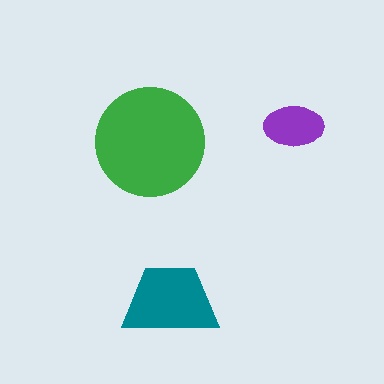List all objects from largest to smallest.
The green circle, the teal trapezoid, the purple ellipse.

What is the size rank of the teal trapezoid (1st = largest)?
2nd.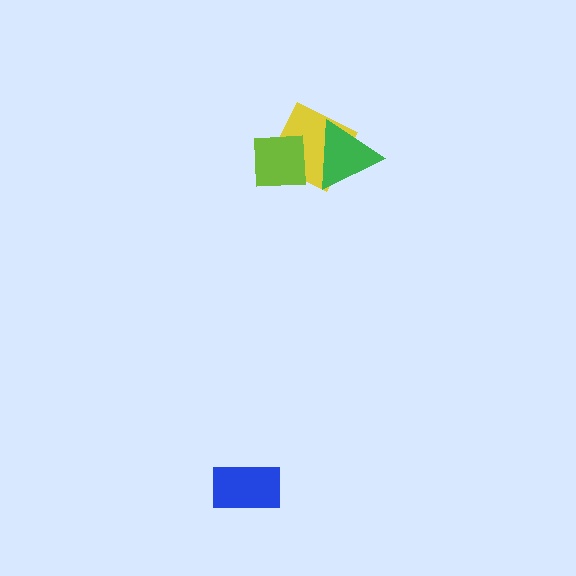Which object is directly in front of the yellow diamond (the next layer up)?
The green triangle is directly in front of the yellow diamond.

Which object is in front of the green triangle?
The lime square is in front of the green triangle.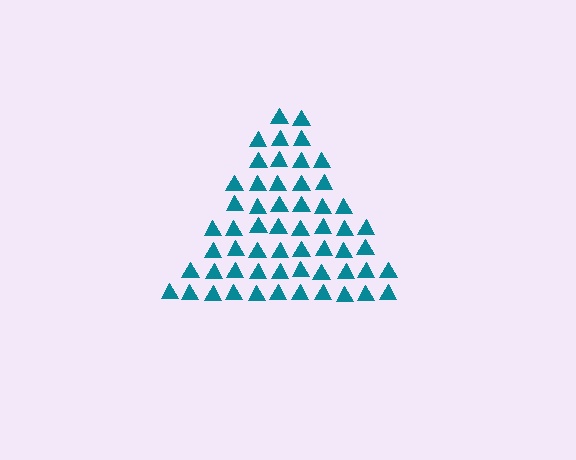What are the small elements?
The small elements are triangles.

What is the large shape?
The large shape is a triangle.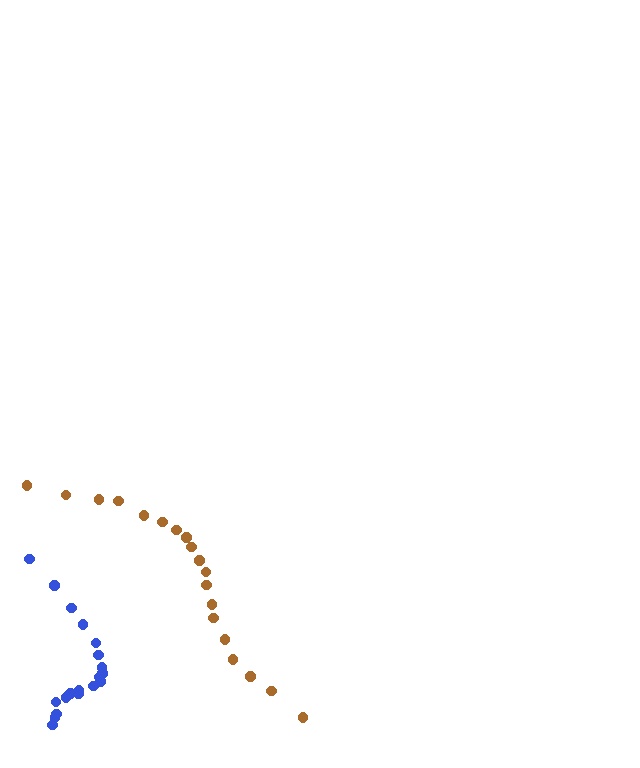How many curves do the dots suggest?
There are 2 distinct paths.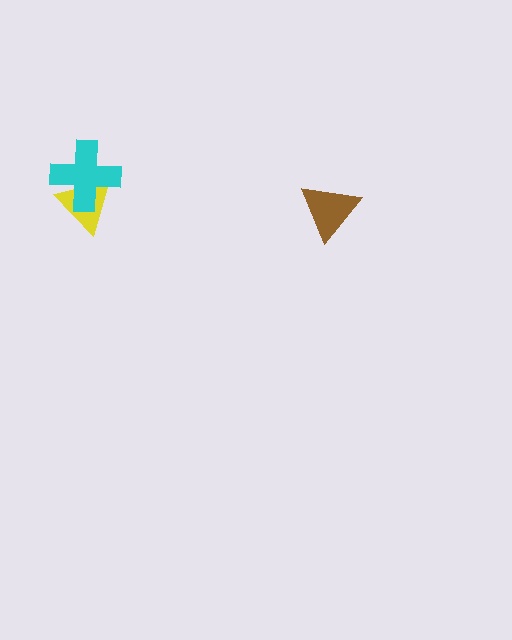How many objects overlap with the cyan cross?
1 object overlaps with the cyan cross.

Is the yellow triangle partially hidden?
Yes, it is partially covered by another shape.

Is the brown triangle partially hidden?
No, no other shape covers it.